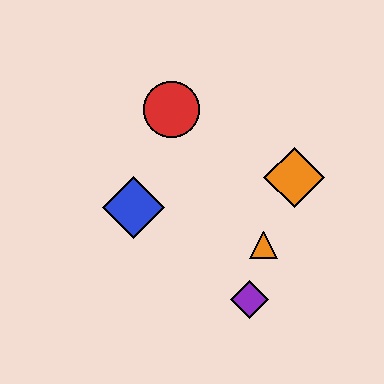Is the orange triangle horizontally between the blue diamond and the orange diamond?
Yes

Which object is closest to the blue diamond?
The red circle is closest to the blue diamond.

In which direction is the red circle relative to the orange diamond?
The red circle is to the left of the orange diamond.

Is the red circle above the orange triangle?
Yes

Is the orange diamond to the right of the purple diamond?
Yes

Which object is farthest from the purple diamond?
The red circle is farthest from the purple diamond.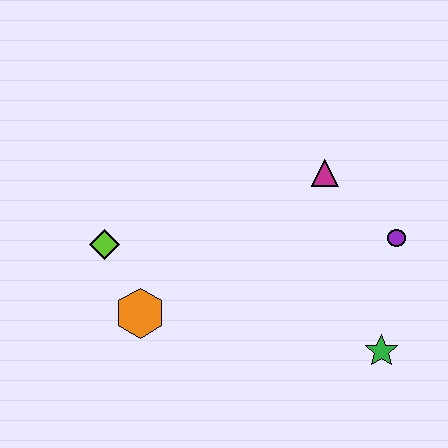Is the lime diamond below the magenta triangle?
Yes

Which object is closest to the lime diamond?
The orange hexagon is closest to the lime diamond.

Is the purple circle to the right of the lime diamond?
Yes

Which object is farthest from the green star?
The lime diamond is farthest from the green star.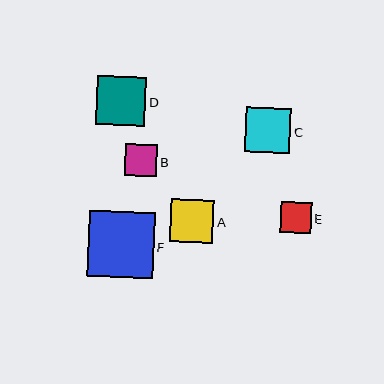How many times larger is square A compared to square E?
Square A is approximately 1.4 times the size of square E.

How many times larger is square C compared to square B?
Square C is approximately 1.4 times the size of square B.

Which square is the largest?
Square F is the largest with a size of approximately 66 pixels.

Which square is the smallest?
Square E is the smallest with a size of approximately 31 pixels.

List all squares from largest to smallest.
From largest to smallest: F, D, C, A, B, E.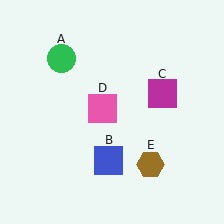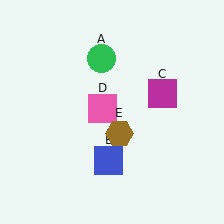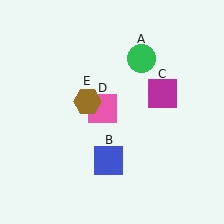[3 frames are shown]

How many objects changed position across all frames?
2 objects changed position: green circle (object A), brown hexagon (object E).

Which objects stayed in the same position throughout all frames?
Blue square (object B) and magenta square (object C) and pink square (object D) remained stationary.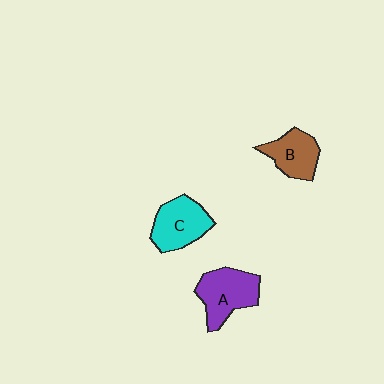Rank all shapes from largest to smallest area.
From largest to smallest: A (purple), C (cyan), B (brown).